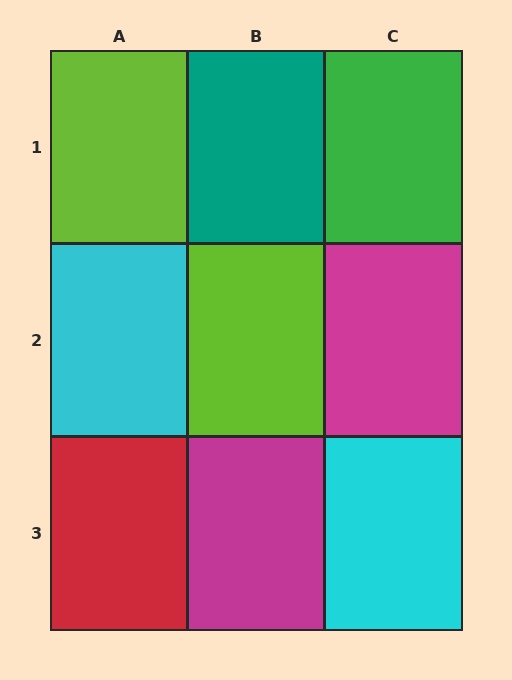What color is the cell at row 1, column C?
Green.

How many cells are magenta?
2 cells are magenta.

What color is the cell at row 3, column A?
Red.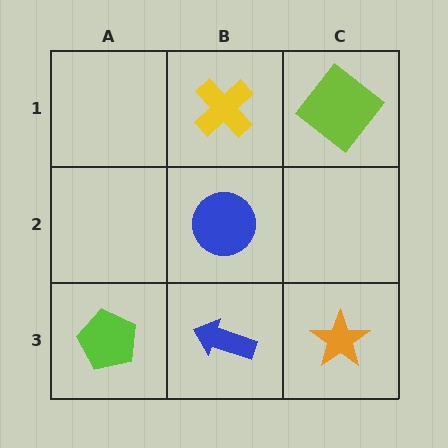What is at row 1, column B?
A yellow cross.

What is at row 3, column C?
An orange star.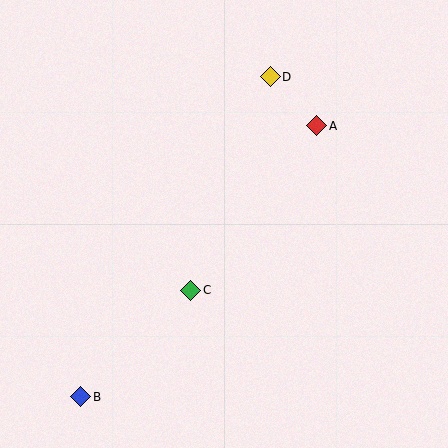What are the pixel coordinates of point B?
Point B is at (81, 397).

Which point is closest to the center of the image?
Point C at (191, 290) is closest to the center.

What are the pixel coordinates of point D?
Point D is at (270, 77).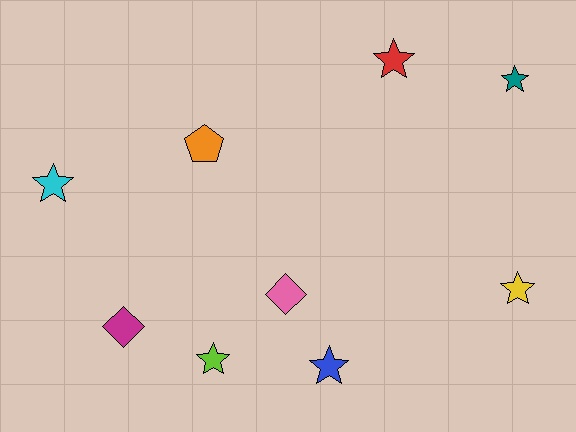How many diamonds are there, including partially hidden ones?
There are 2 diamonds.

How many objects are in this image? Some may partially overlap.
There are 9 objects.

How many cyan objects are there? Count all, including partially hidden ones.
There is 1 cyan object.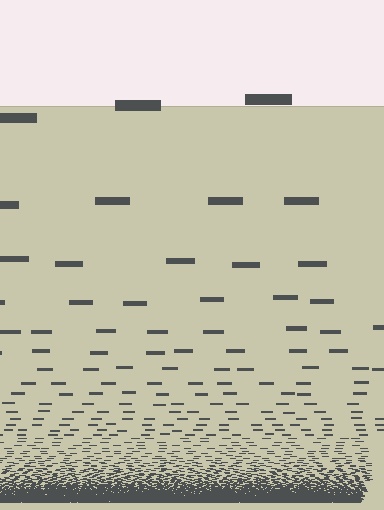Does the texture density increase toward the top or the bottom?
Density increases toward the bottom.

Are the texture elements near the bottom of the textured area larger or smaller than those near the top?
Smaller. The gradient is inverted — elements near the bottom are smaller and denser.